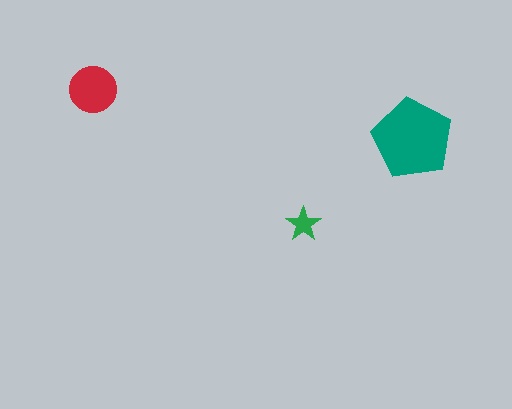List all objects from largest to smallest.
The teal pentagon, the red circle, the green star.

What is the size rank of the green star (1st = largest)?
3rd.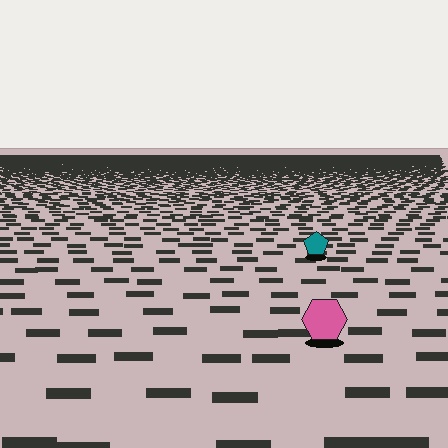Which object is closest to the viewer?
The pink hexagon is closest. The texture marks near it are larger and more spread out.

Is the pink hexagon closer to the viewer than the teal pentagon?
Yes. The pink hexagon is closer — you can tell from the texture gradient: the ground texture is coarser near it.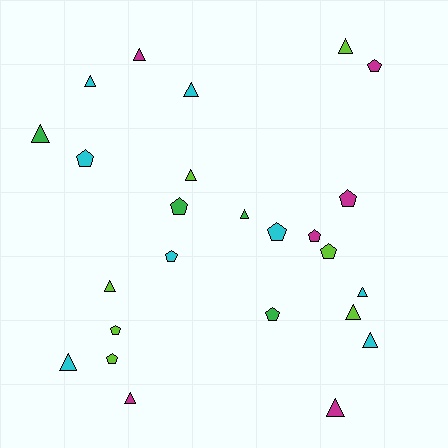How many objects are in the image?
There are 25 objects.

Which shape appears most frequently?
Triangle, with 14 objects.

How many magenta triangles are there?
There are 3 magenta triangles.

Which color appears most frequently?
Cyan, with 8 objects.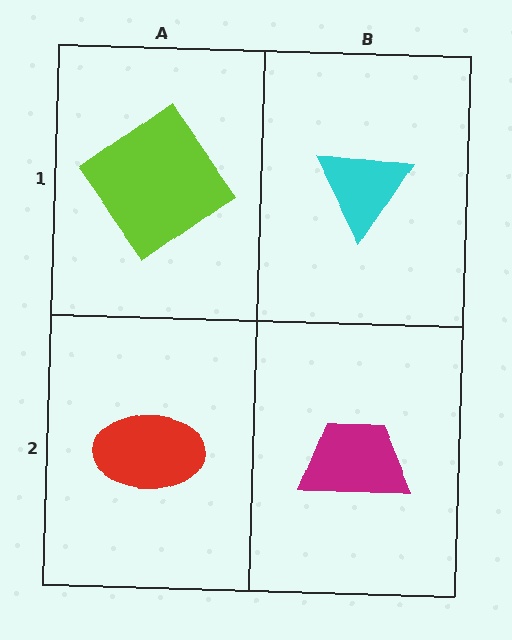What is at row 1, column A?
A lime diamond.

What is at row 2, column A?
A red ellipse.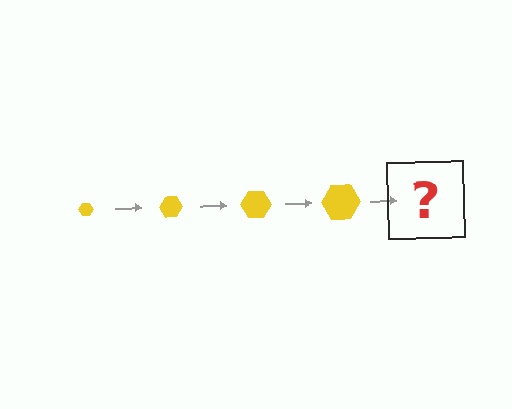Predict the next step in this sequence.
The next step is a yellow hexagon, larger than the previous one.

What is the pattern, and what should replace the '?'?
The pattern is that the hexagon gets progressively larger each step. The '?' should be a yellow hexagon, larger than the previous one.